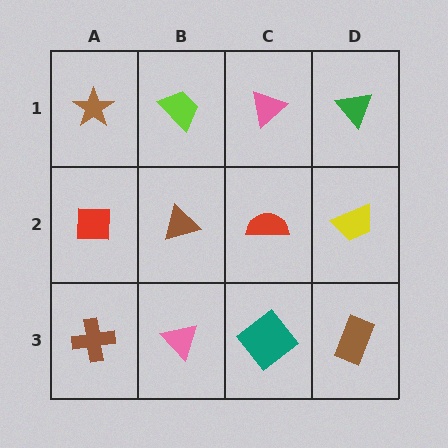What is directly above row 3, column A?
A red square.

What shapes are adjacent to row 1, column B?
A brown triangle (row 2, column B), a brown star (row 1, column A), a pink triangle (row 1, column C).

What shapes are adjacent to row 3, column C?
A red semicircle (row 2, column C), a pink triangle (row 3, column B), a brown rectangle (row 3, column D).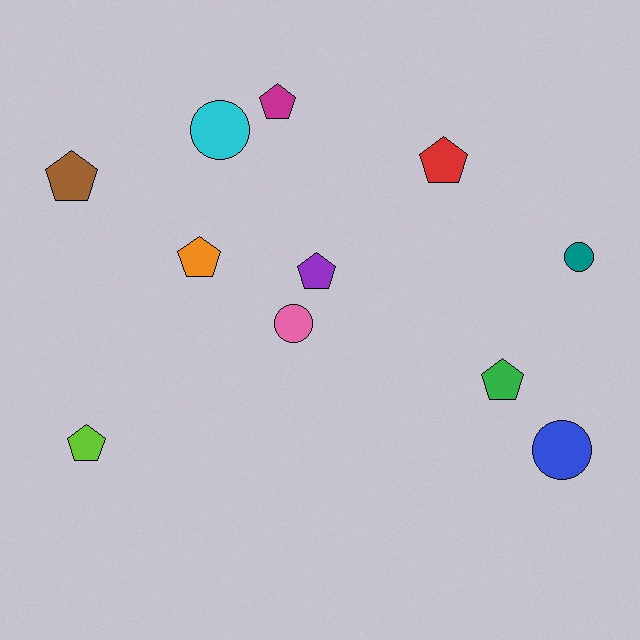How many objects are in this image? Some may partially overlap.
There are 11 objects.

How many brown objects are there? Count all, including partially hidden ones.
There is 1 brown object.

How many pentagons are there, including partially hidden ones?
There are 7 pentagons.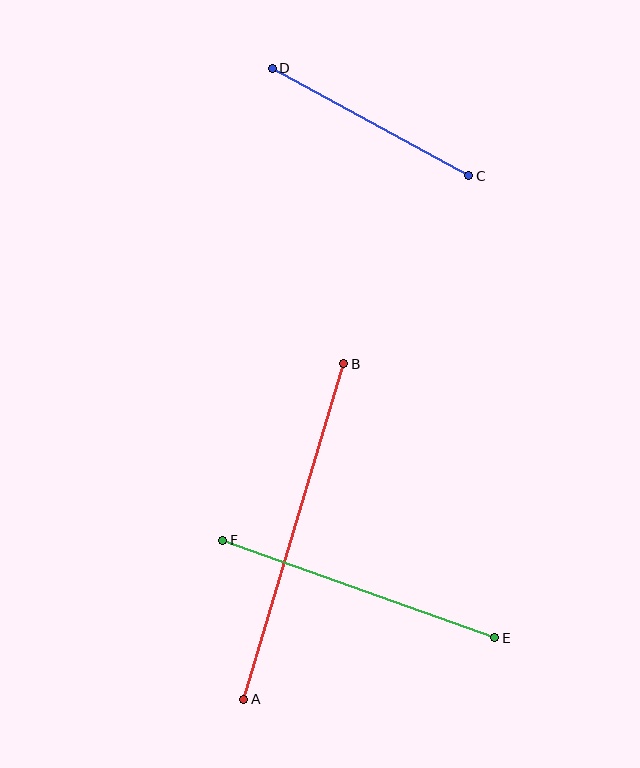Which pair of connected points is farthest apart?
Points A and B are farthest apart.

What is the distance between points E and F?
The distance is approximately 289 pixels.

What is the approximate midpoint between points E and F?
The midpoint is at approximately (359, 589) pixels.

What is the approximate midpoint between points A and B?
The midpoint is at approximately (294, 532) pixels.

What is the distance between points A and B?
The distance is approximately 350 pixels.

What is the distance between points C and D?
The distance is approximately 224 pixels.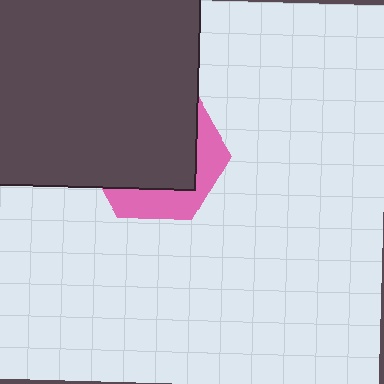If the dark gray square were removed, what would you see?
You would see the complete pink hexagon.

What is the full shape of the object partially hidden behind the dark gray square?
The partially hidden object is a pink hexagon.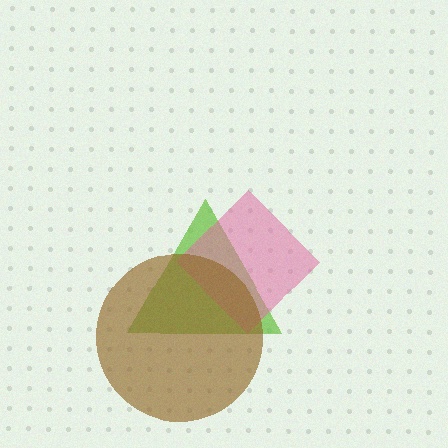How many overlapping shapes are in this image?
There are 3 overlapping shapes in the image.